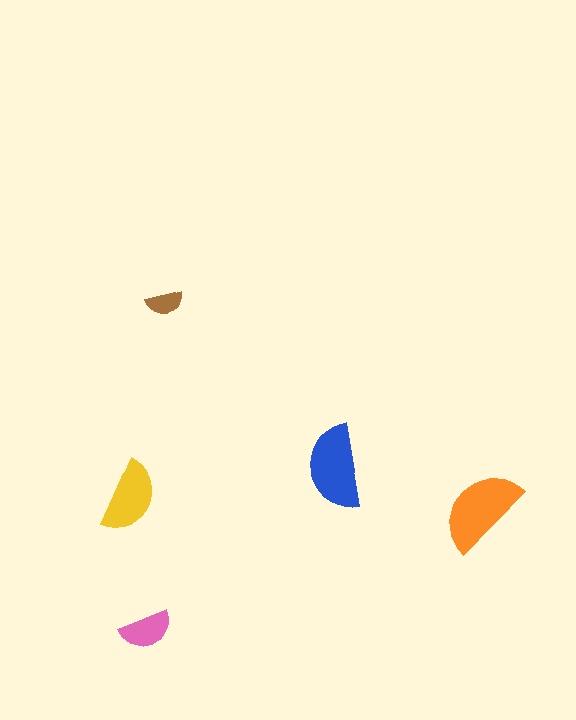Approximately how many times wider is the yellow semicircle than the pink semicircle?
About 1.5 times wider.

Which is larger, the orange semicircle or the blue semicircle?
The orange one.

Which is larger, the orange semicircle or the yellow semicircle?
The orange one.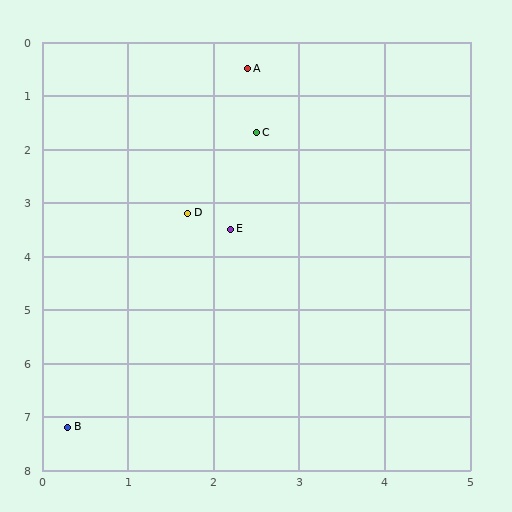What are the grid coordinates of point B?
Point B is at approximately (0.3, 7.2).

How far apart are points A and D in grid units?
Points A and D are about 2.8 grid units apart.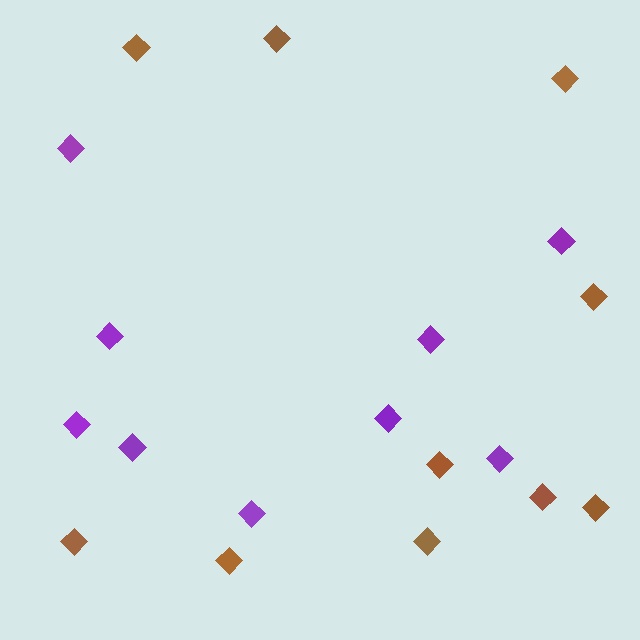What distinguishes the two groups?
There are 2 groups: one group of brown diamonds (10) and one group of purple diamonds (9).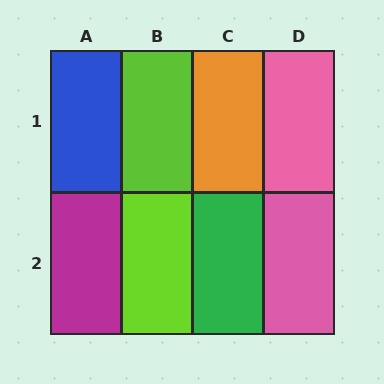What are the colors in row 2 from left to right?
Magenta, lime, green, pink.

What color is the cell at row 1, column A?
Blue.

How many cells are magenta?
1 cell is magenta.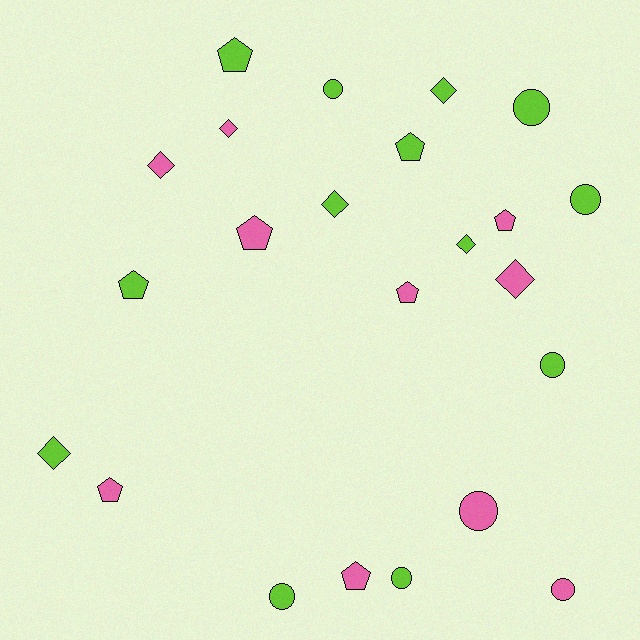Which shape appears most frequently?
Pentagon, with 8 objects.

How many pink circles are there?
There are 2 pink circles.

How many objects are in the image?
There are 23 objects.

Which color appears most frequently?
Lime, with 13 objects.